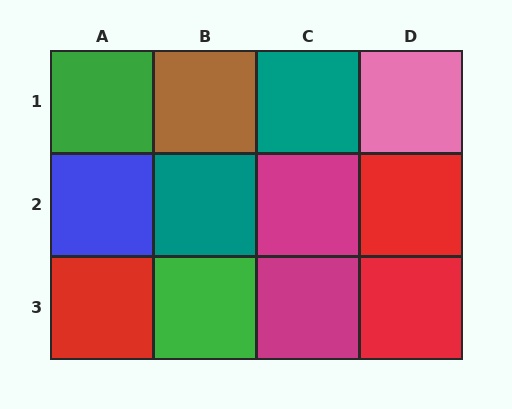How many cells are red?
3 cells are red.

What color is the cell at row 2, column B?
Teal.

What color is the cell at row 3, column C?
Magenta.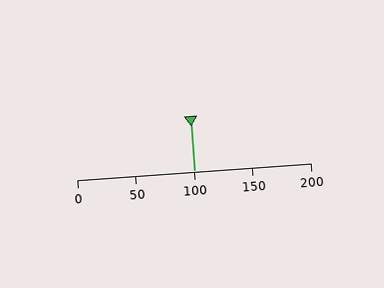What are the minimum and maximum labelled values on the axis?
The axis runs from 0 to 200.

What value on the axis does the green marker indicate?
The marker indicates approximately 100.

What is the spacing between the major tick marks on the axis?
The major ticks are spaced 50 apart.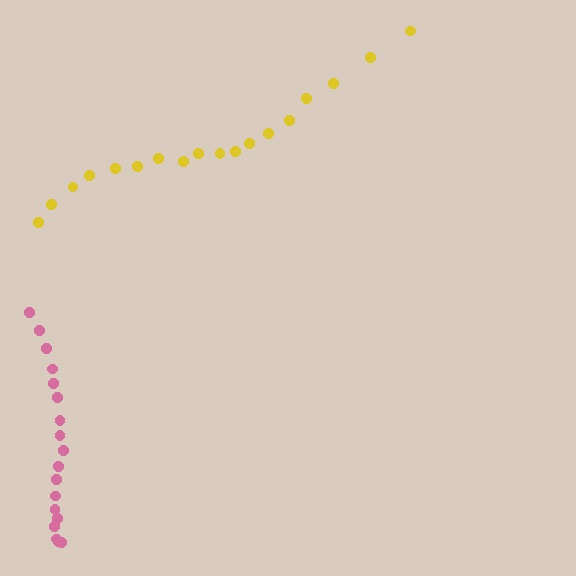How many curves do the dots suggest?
There are 2 distinct paths.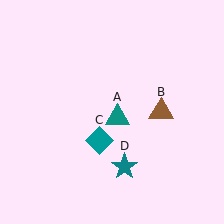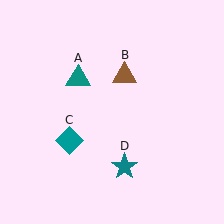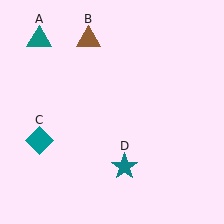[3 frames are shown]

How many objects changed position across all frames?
3 objects changed position: teal triangle (object A), brown triangle (object B), teal diamond (object C).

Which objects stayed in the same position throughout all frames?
Teal star (object D) remained stationary.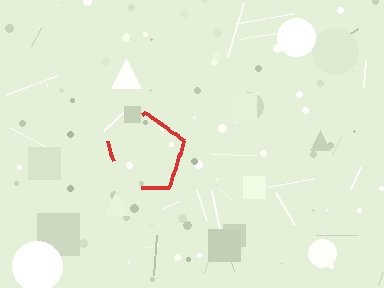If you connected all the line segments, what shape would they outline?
They would outline a pentagon.